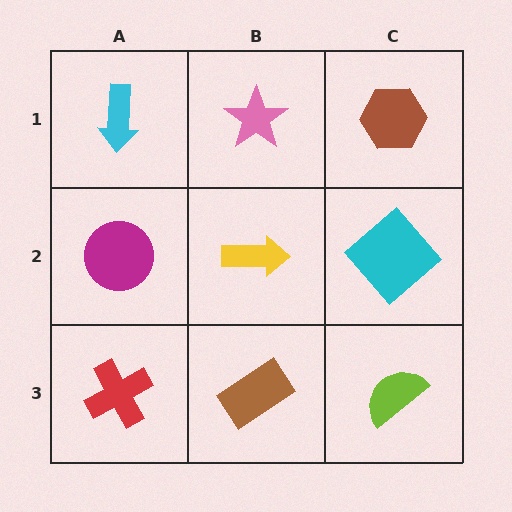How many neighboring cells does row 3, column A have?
2.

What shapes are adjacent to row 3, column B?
A yellow arrow (row 2, column B), a red cross (row 3, column A), a lime semicircle (row 3, column C).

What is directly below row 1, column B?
A yellow arrow.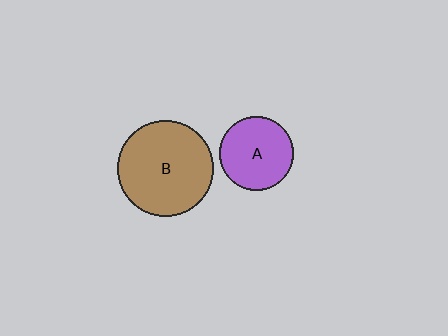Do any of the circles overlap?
No, none of the circles overlap.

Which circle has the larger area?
Circle B (brown).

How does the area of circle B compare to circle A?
Approximately 1.7 times.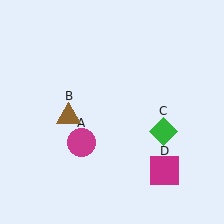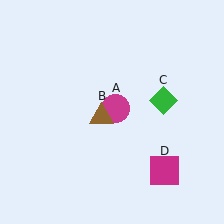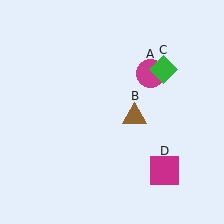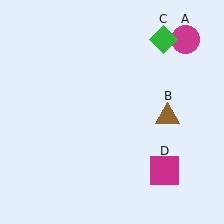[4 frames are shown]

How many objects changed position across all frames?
3 objects changed position: magenta circle (object A), brown triangle (object B), green diamond (object C).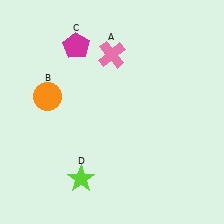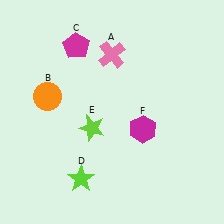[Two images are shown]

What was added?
A lime star (E), a magenta hexagon (F) were added in Image 2.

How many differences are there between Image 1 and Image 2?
There are 2 differences between the two images.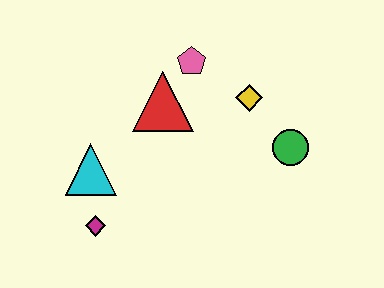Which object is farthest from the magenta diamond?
The green circle is farthest from the magenta diamond.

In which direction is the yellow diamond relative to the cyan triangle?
The yellow diamond is to the right of the cyan triangle.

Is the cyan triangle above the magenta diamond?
Yes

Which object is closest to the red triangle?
The pink pentagon is closest to the red triangle.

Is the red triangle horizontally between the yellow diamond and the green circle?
No